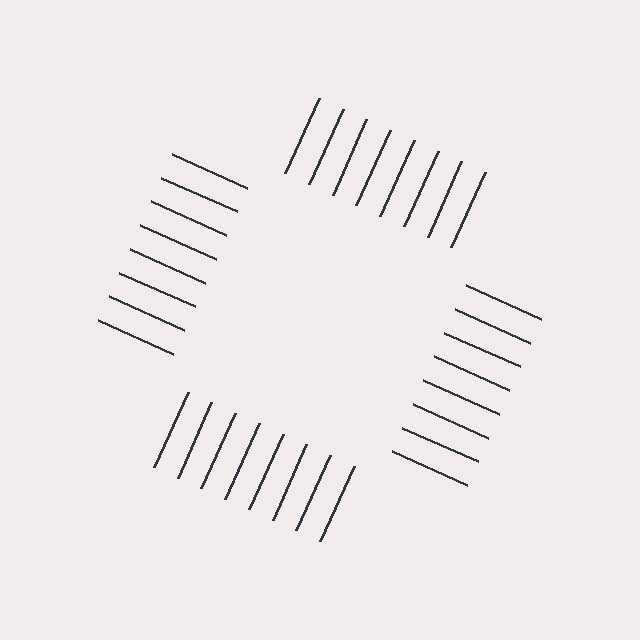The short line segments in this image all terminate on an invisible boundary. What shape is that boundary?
An illusory square — the line segments terminate on its edges but no continuous stroke is drawn.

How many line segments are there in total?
32 — 8 along each of the 4 edges.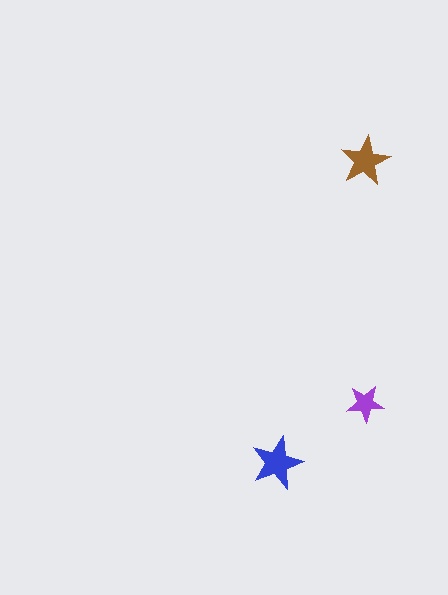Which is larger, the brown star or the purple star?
The brown one.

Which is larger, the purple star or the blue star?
The blue one.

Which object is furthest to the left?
The blue star is leftmost.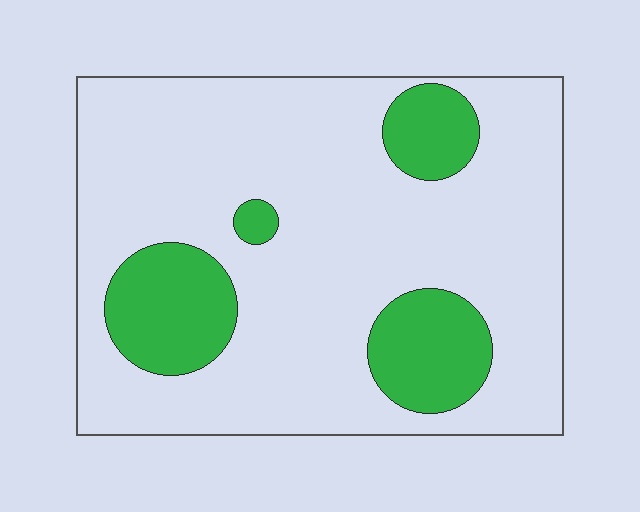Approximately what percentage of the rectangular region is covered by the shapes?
Approximately 20%.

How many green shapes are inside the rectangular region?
4.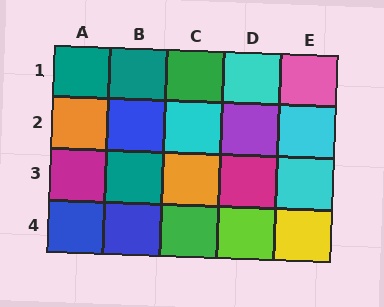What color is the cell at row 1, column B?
Teal.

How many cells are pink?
1 cell is pink.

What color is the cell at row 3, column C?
Orange.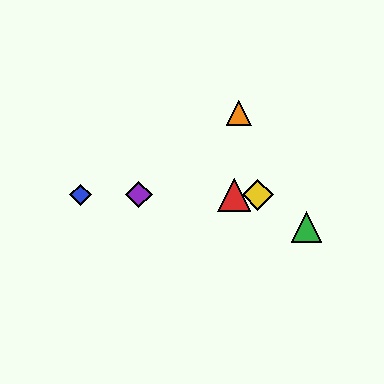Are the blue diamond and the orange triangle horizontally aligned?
No, the blue diamond is at y≈195 and the orange triangle is at y≈113.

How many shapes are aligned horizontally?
4 shapes (the red triangle, the blue diamond, the yellow diamond, the purple diamond) are aligned horizontally.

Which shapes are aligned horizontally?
The red triangle, the blue diamond, the yellow diamond, the purple diamond are aligned horizontally.